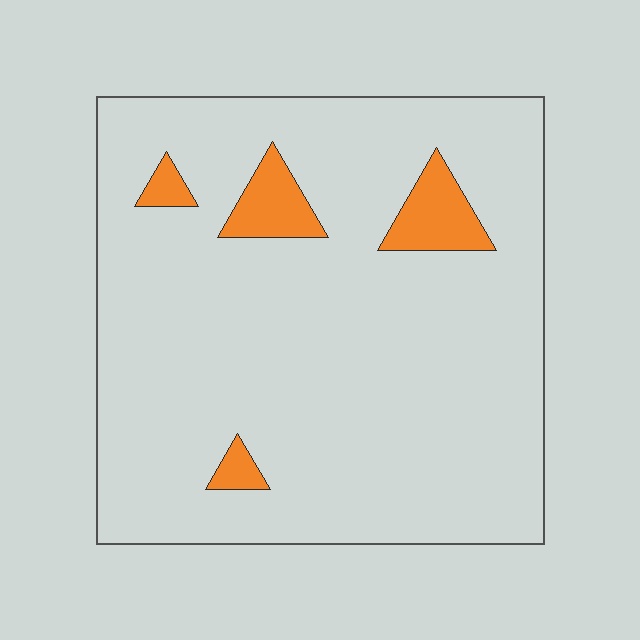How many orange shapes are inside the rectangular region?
4.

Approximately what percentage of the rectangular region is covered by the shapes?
Approximately 10%.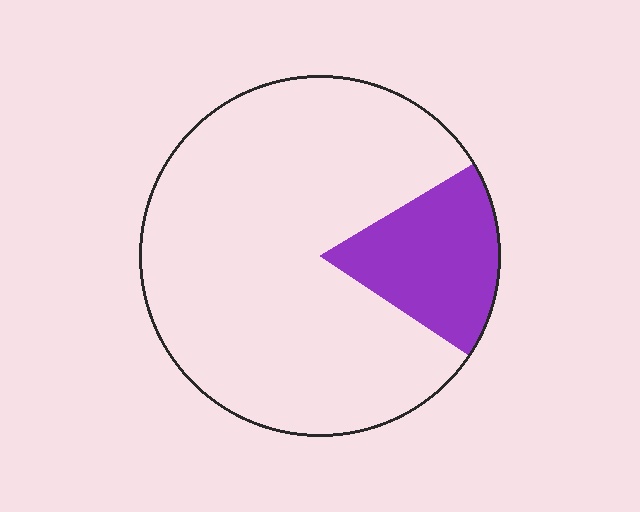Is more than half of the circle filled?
No.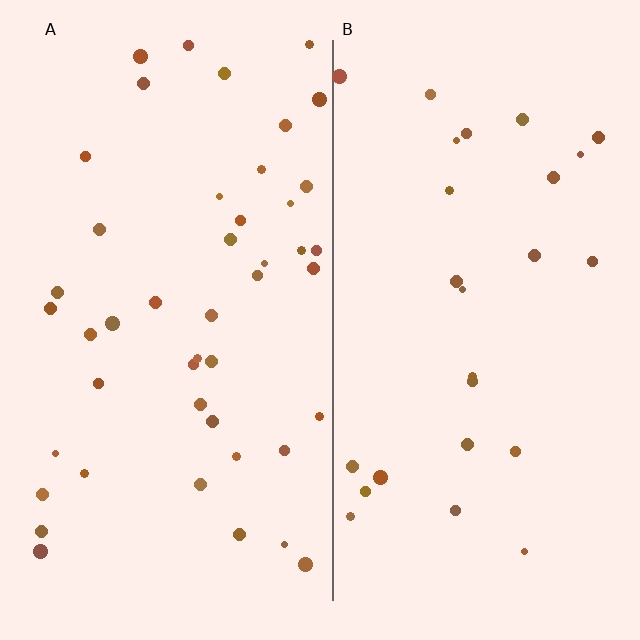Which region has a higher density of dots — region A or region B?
A (the left).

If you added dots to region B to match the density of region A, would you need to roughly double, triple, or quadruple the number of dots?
Approximately double.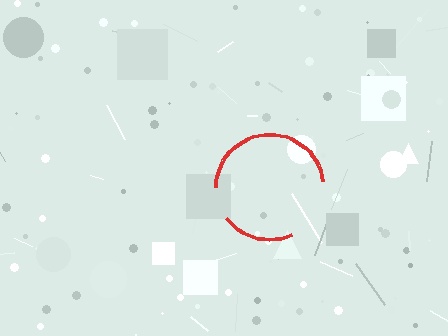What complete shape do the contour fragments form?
The contour fragments form a circle.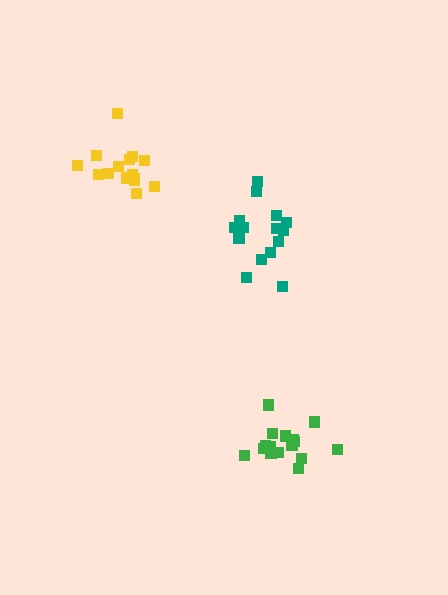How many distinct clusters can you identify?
There are 3 distinct clusters.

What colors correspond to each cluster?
The clusters are colored: teal, yellow, green.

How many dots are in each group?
Group 1: 15 dots, Group 2: 15 dots, Group 3: 17 dots (47 total).